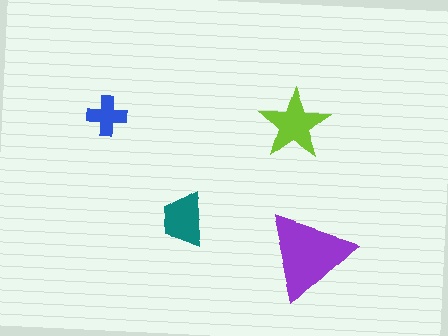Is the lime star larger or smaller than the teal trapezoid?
Larger.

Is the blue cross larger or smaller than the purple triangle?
Smaller.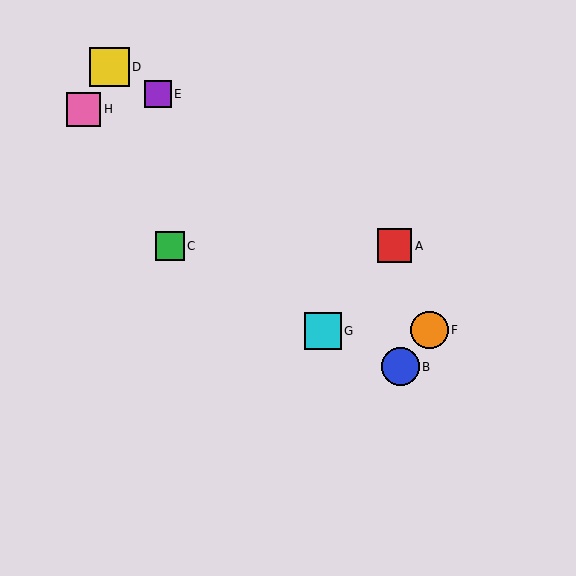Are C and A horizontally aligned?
Yes, both are at y≈246.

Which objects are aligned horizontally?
Objects A, C are aligned horizontally.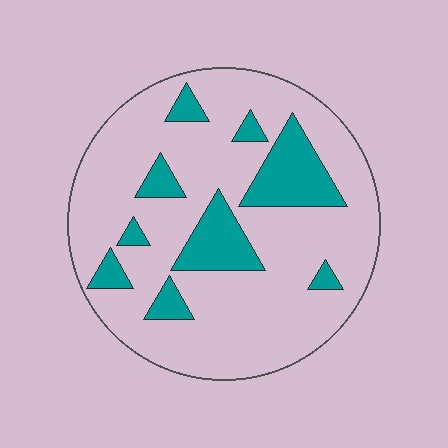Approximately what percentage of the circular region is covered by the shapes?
Approximately 20%.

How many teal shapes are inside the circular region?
9.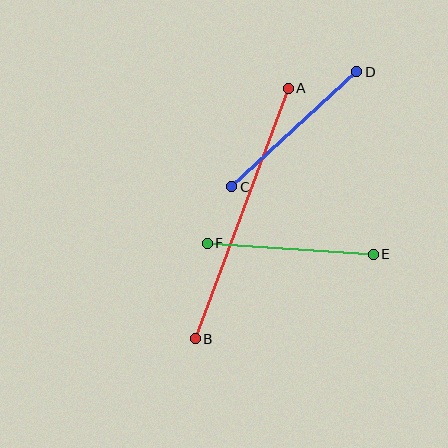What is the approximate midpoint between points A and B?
The midpoint is at approximately (242, 213) pixels.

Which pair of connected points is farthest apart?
Points A and B are farthest apart.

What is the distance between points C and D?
The distance is approximately 170 pixels.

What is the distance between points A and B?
The distance is approximately 267 pixels.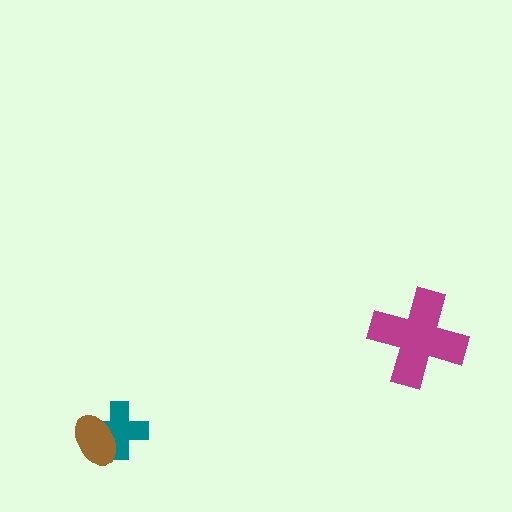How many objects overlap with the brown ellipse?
1 object overlaps with the brown ellipse.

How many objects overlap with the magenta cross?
0 objects overlap with the magenta cross.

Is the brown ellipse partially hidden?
No, no other shape covers it.